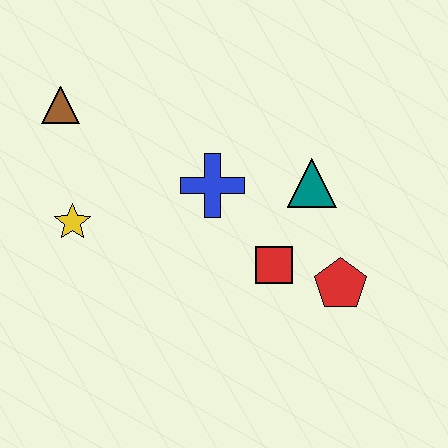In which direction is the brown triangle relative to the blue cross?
The brown triangle is to the left of the blue cross.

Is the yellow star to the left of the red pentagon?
Yes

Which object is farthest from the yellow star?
The red pentagon is farthest from the yellow star.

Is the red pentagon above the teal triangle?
No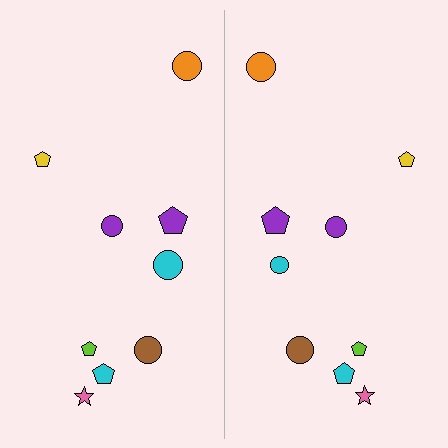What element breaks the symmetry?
The cyan circle on the right side has a different size than its mirror counterpart.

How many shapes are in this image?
There are 18 shapes in this image.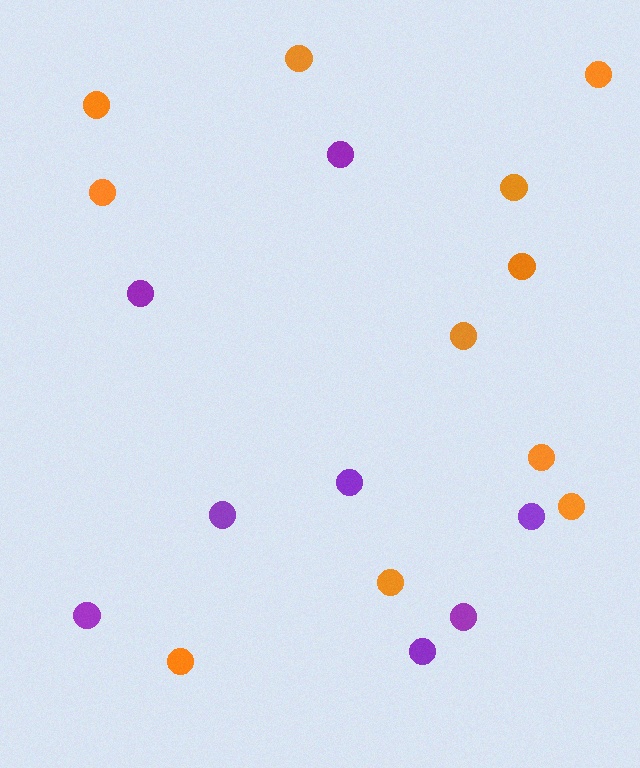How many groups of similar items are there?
There are 2 groups: one group of purple circles (8) and one group of orange circles (11).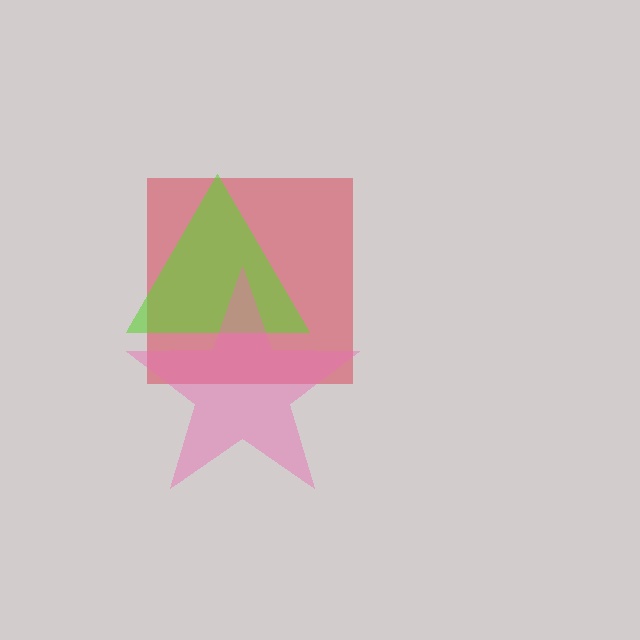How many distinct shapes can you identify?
There are 3 distinct shapes: a red square, a lime triangle, a pink star.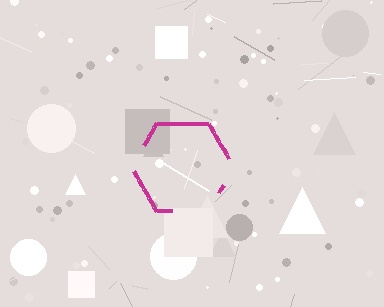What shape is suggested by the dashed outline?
The dashed outline suggests a hexagon.